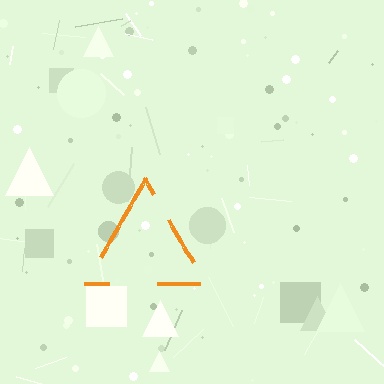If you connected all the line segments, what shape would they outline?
They would outline a triangle.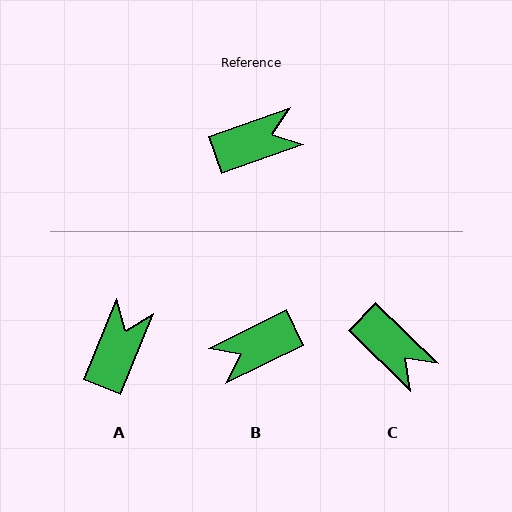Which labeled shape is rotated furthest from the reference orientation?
B, about 173 degrees away.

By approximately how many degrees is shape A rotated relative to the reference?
Approximately 49 degrees counter-clockwise.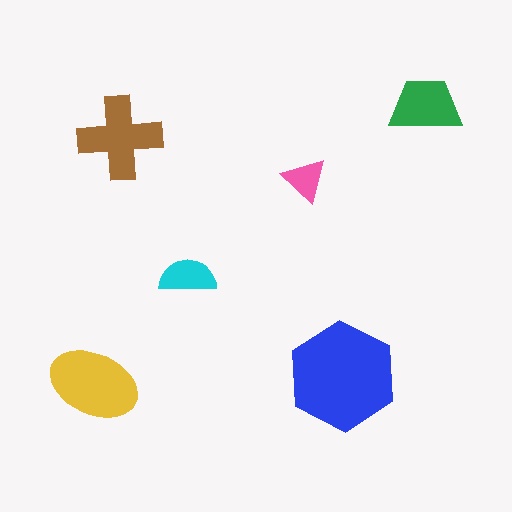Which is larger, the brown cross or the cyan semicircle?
The brown cross.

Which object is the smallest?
The pink triangle.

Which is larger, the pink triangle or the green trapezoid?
The green trapezoid.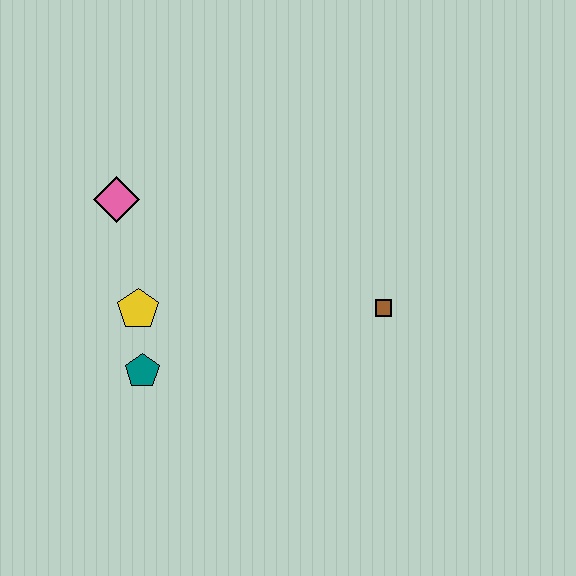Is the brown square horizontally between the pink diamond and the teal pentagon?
No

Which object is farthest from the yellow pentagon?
The brown square is farthest from the yellow pentagon.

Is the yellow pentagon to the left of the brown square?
Yes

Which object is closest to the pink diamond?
The yellow pentagon is closest to the pink diamond.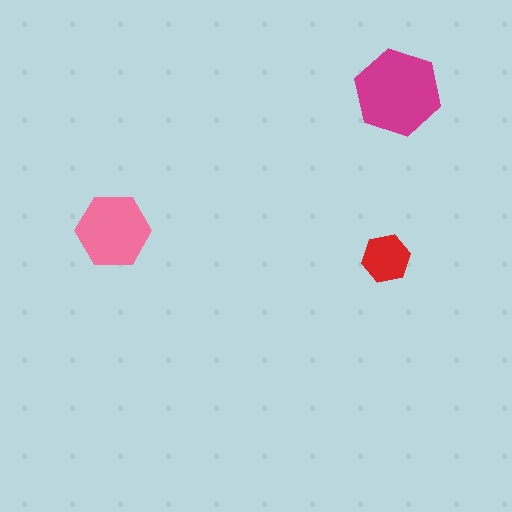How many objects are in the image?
There are 3 objects in the image.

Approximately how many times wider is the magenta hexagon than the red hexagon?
About 2 times wider.